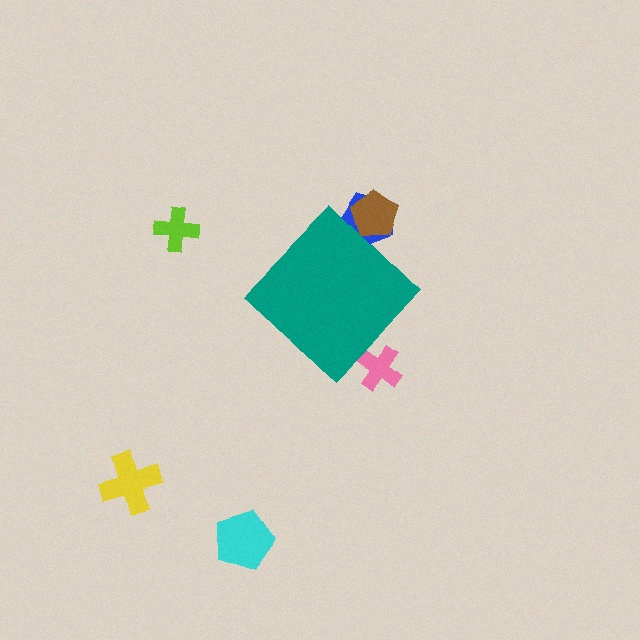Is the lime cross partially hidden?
No, the lime cross is fully visible.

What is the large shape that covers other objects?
A teal diamond.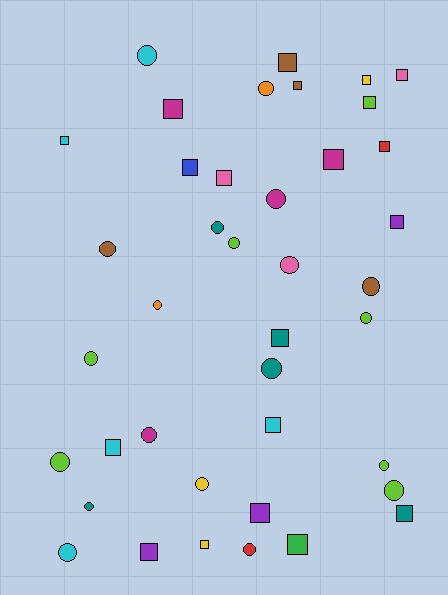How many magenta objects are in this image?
There are 4 magenta objects.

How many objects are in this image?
There are 40 objects.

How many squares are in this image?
There are 20 squares.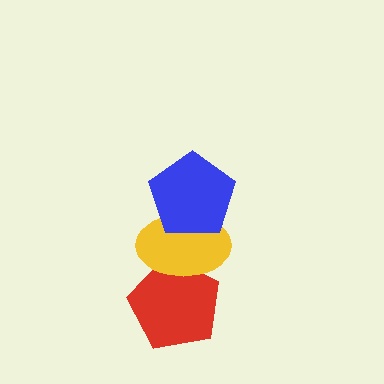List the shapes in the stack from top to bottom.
From top to bottom: the blue pentagon, the yellow ellipse, the red pentagon.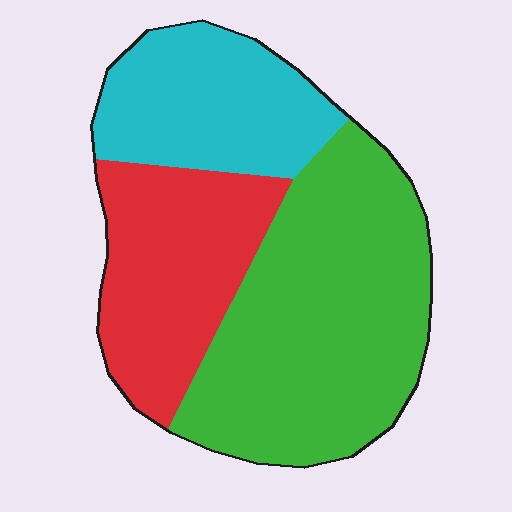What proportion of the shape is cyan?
Cyan covers 24% of the shape.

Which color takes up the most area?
Green, at roughly 50%.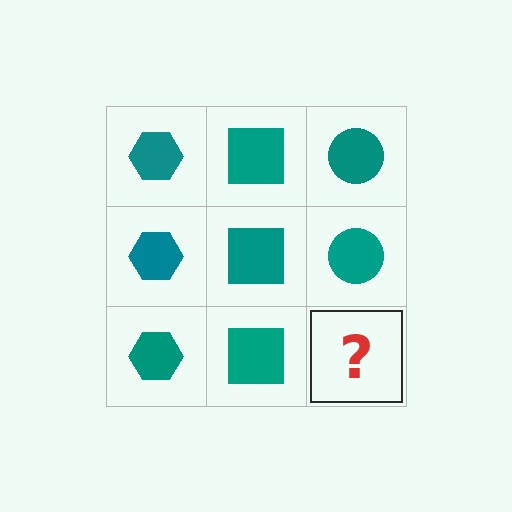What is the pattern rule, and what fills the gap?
The rule is that each column has a consistent shape. The gap should be filled with a teal circle.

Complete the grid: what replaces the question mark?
The question mark should be replaced with a teal circle.